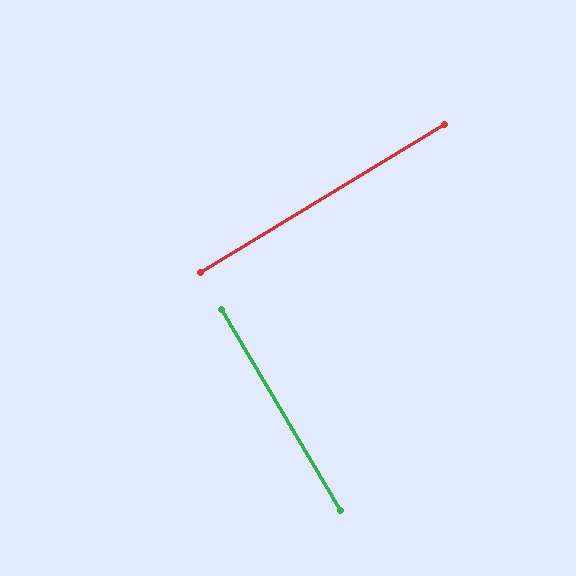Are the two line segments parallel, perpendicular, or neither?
Perpendicular — they meet at approximately 90°.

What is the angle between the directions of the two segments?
Approximately 90 degrees.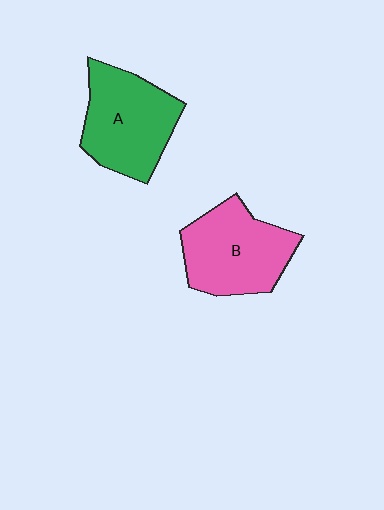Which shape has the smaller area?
Shape B (pink).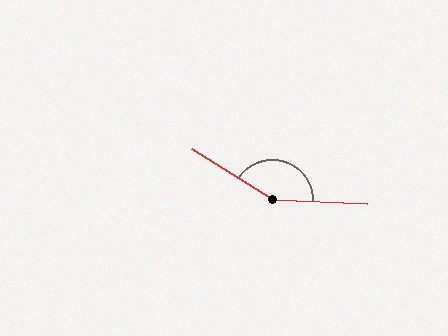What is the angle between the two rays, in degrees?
Approximately 150 degrees.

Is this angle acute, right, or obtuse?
It is obtuse.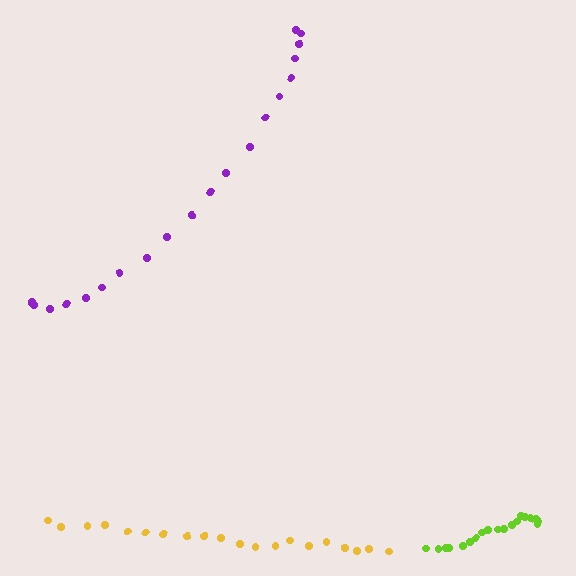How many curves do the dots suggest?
There are 3 distinct paths.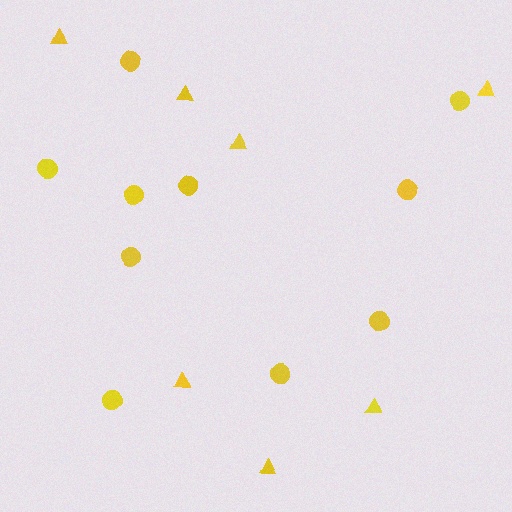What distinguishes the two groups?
There are 2 groups: one group of triangles (7) and one group of circles (10).